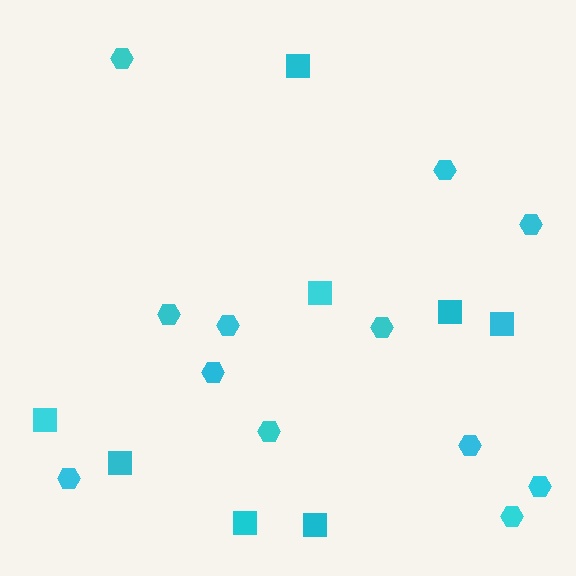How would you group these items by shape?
There are 2 groups: one group of hexagons (12) and one group of squares (8).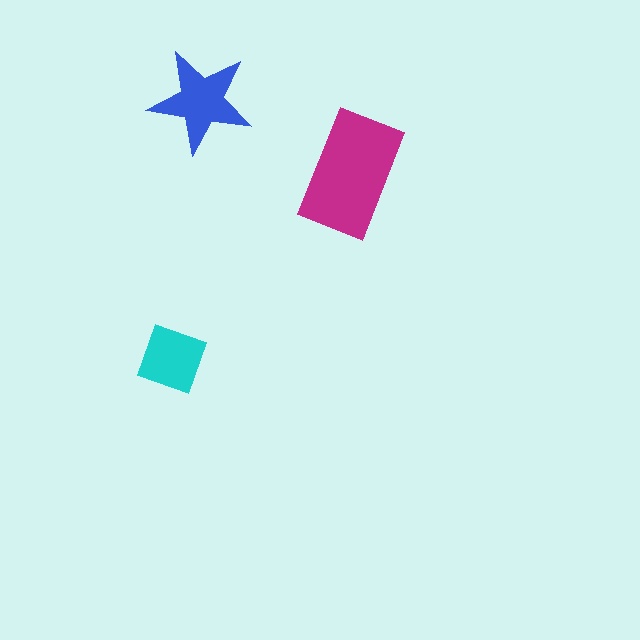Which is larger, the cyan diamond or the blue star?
The blue star.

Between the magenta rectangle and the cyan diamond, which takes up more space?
The magenta rectangle.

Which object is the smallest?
The cyan diamond.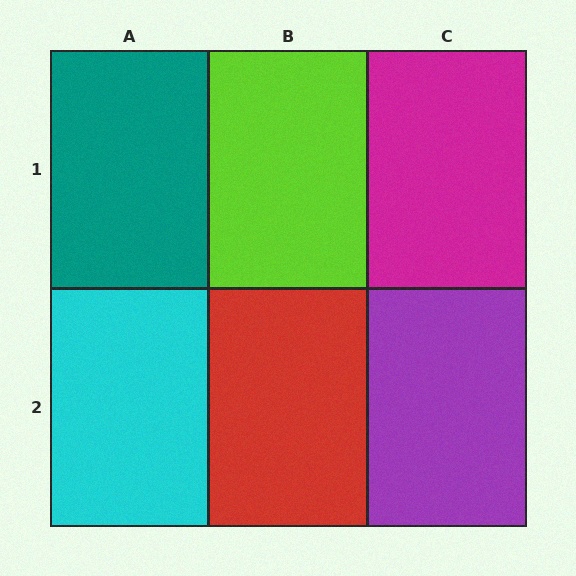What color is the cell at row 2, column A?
Cyan.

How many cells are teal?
1 cell is teal.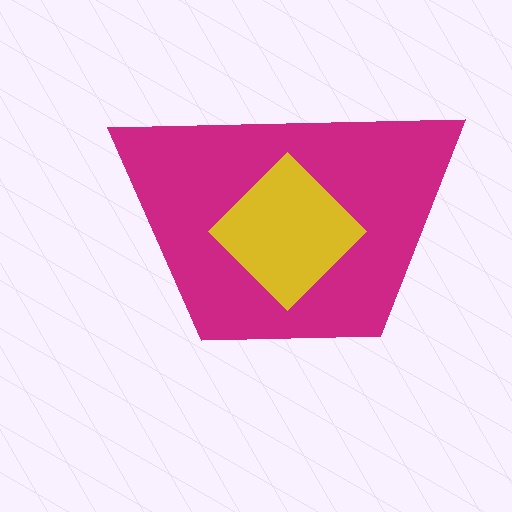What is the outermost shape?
The magenta trapezoid.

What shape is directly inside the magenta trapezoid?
The yellow diamond.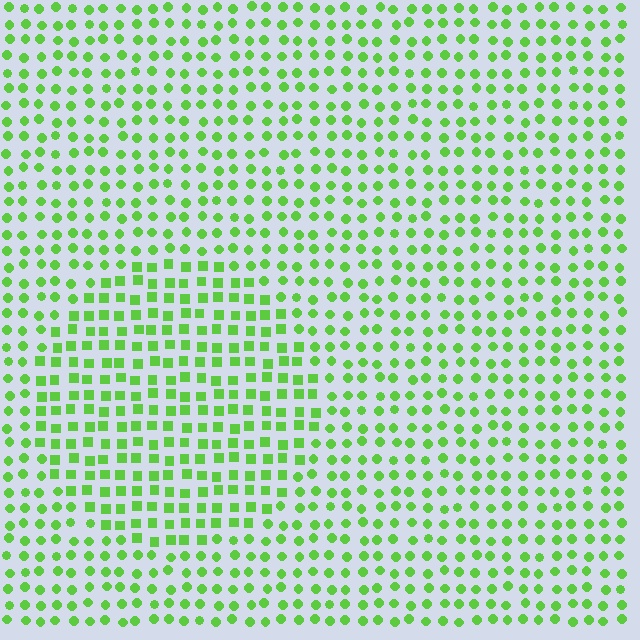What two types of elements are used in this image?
The image uses squares inside the circle region and circles outside it.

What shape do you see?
I see a circle.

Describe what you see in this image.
The image is filled with small lime elements arranged in a uniform grid. A circle-shaped region contains squares, while the surrounding area contains circles. The boundary is defined purely by the change in element shape.